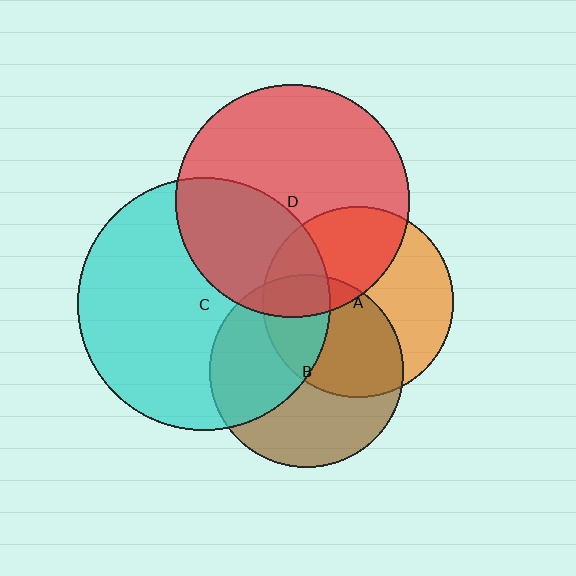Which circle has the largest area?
Circle C (cyan).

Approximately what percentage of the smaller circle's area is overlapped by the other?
Approximately 45%.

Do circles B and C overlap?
Yes.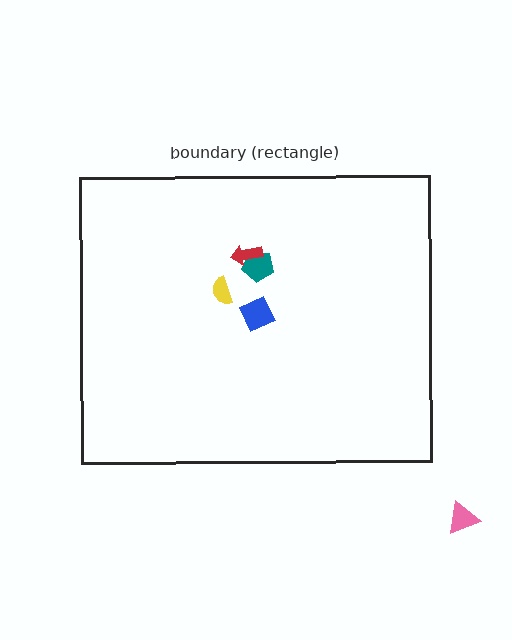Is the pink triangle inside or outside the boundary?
Outside.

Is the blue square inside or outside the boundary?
Inside.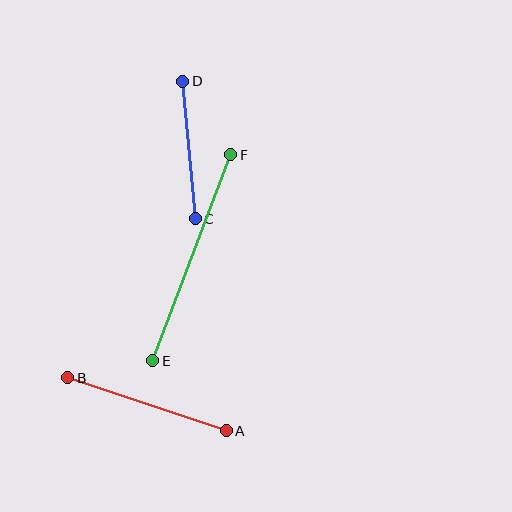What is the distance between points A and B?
The distance is approximately 167 pixels.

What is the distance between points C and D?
The distance is approximately 138 pixels.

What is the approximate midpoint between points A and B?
The midpoint is at approximately (147, 404) pixels.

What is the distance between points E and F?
The distance is approximately 220 pixels.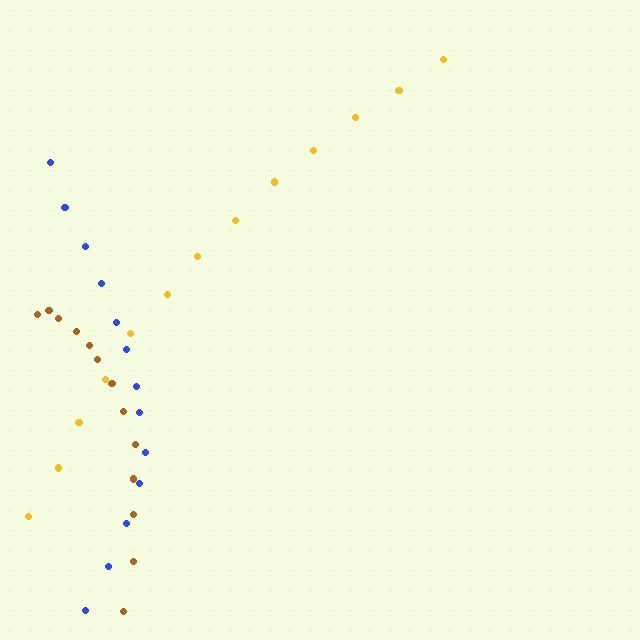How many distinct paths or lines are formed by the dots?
There are 3 distinct paths.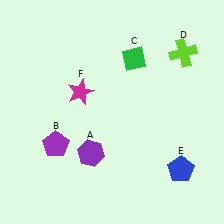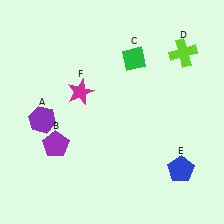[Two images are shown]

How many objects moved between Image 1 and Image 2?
1 object moved between the two images.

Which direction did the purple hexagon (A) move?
The purple hexagon (A) moved left.